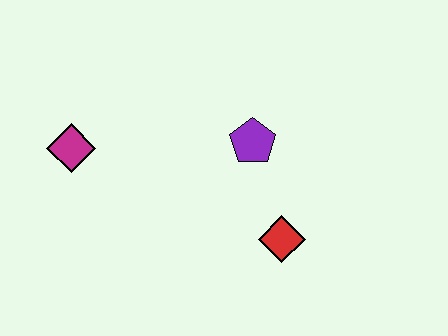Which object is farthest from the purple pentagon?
The magenta diamond is farthest from the purple pentagon.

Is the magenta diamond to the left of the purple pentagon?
Yes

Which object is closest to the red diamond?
The purple pentagon is closest to the red diamond.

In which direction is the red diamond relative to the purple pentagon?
The red diamond is below the purple pentagon.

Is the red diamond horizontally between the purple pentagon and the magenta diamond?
No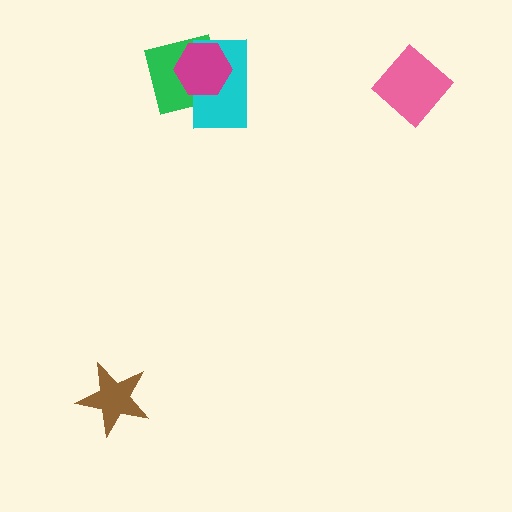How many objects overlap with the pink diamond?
0 objects overlap with the pink diamond.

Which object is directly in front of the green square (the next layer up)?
The cyan rectangle is directly in front of the green square.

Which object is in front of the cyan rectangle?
The magenta hexagon is in front of the cyan rectangle.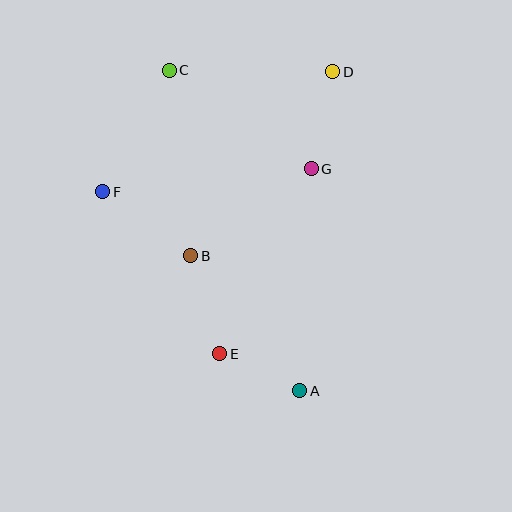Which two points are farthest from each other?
Points A and C are farthest from each other.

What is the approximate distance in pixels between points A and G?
The distance between A and G is approximately 222 pixels.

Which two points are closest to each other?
Points A and E are closest to each other.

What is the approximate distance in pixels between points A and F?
The distance between A and F is approximately 280 pixels.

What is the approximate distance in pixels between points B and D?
The distance between B and D is approximately 233 pixels.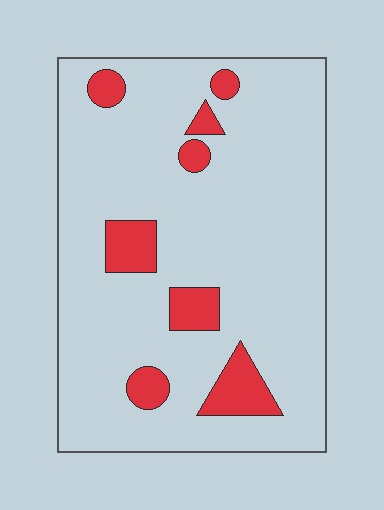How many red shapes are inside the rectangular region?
8.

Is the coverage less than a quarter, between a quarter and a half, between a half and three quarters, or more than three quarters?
Less than a quarter.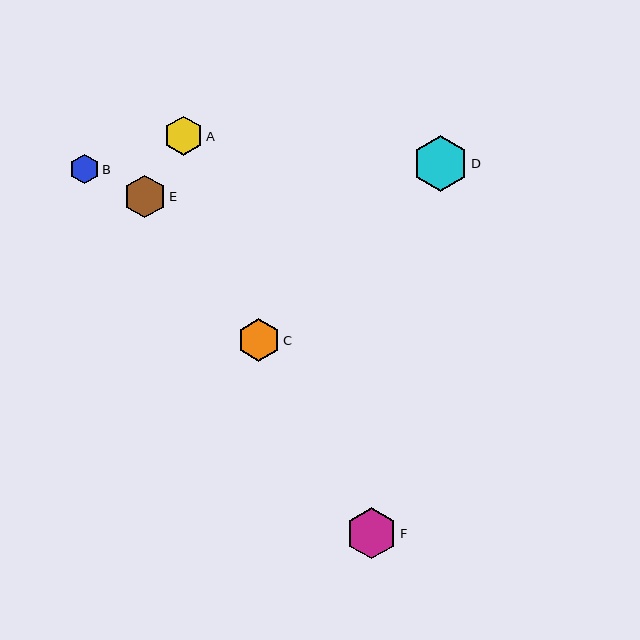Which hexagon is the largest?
Hexagon D is the largest with a size of approximately 56 pixels.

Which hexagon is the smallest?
Hexagon B is the smallest with a size of approximately 29 pixels.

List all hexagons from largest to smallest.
From largest to smallest: D, F, C, E, A, B.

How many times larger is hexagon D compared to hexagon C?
Hexagon D is approximately 1.3 times the size of hexagon C.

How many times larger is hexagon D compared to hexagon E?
Hexagon D is approximately 1.3 times the size of hexagon E.